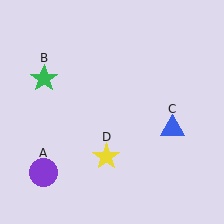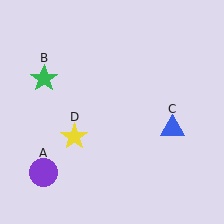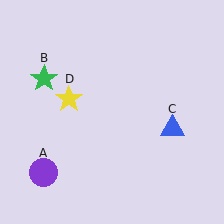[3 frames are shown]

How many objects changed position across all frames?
1 object changed position: yellow star (object D).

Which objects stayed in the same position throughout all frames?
Purple circle (object A) and green star (object B) and blue triangle (object C) remained stationary.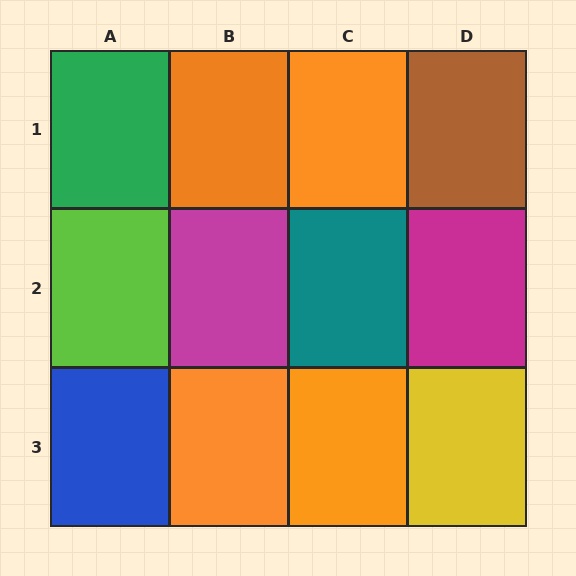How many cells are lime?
1 cell is lime.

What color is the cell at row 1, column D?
Brown.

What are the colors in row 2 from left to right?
Lime, magenta, teal, magenta.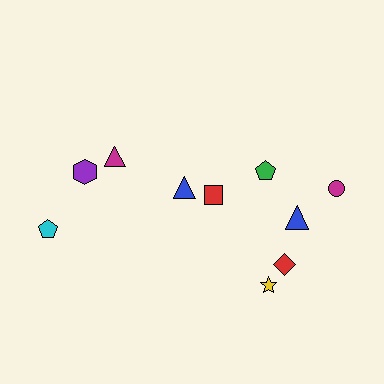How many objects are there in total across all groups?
There are 10 objects.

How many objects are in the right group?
There are 6 objects.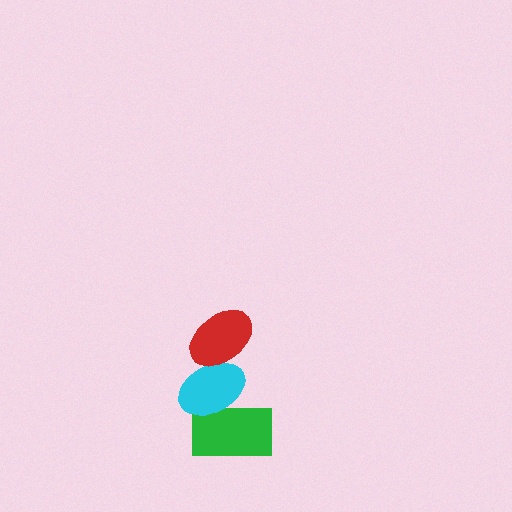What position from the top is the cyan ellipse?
The cyan ellipse is 2nd from the top.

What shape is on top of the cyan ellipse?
The red ellipse is on top of the cyan ellipse.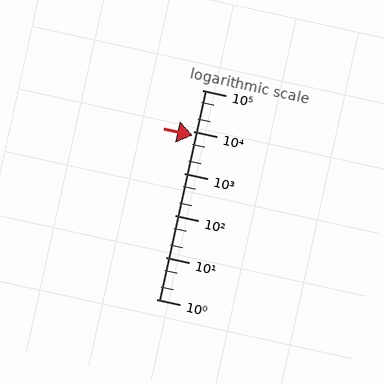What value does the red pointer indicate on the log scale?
The pointer indicates approximately 8100.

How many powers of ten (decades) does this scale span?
The scale spans 5 decades, from 1 to 100000.